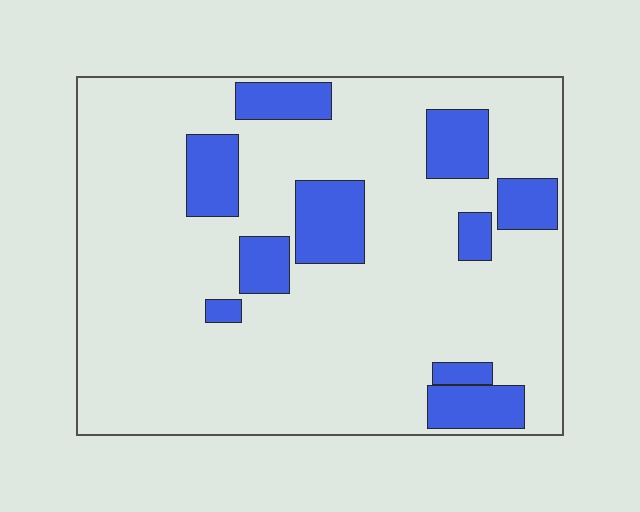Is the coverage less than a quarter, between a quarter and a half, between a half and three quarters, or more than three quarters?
Less than a quarter.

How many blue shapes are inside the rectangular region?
10.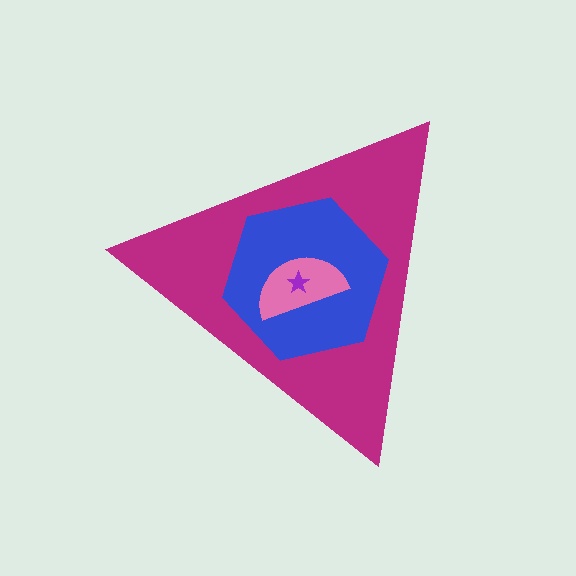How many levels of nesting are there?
4.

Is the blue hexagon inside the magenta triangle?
Yes.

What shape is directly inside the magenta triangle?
The blue hexagon.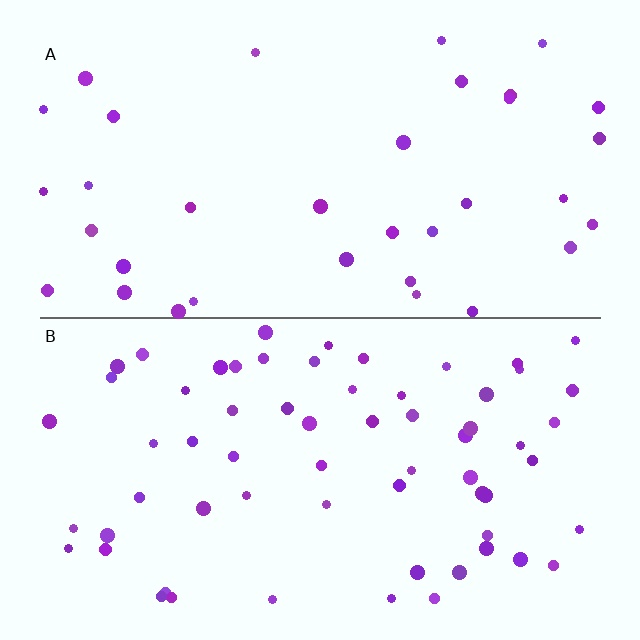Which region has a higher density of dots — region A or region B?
B (the bottom).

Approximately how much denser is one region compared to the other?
Approximately 1.8× — region B over region A.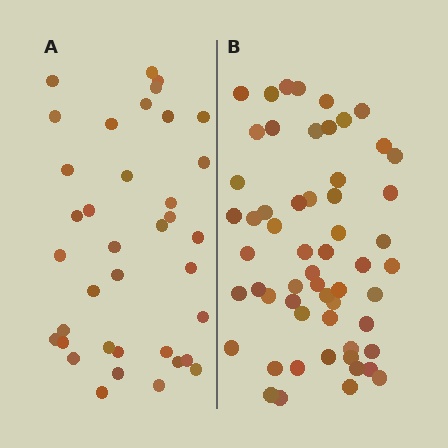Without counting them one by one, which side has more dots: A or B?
Region B (the right region) has more dots.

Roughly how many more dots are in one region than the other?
Region B has approximately 20 more dots than region A.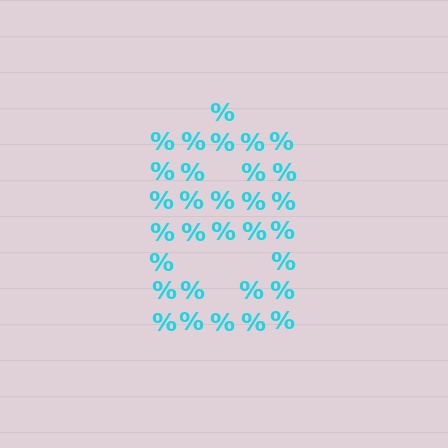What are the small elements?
The small elements are percent signs.